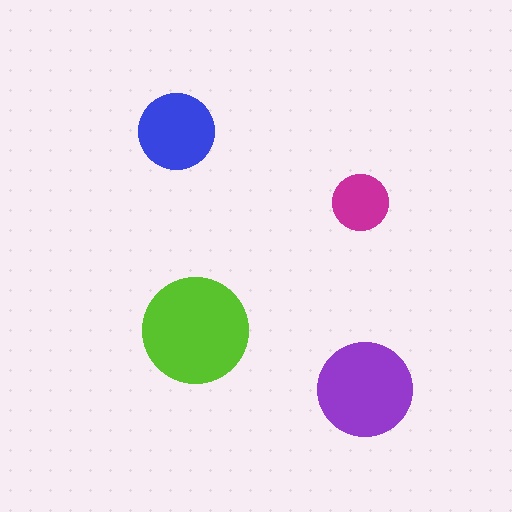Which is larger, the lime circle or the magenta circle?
The lime one.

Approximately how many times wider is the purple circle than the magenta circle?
About 1.5 times wider.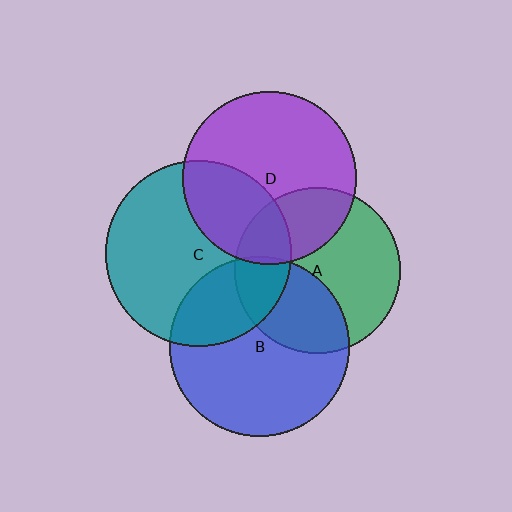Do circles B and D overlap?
Yes.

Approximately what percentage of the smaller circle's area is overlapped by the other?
Approximately 5%.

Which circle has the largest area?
Circle C (teal).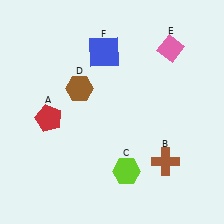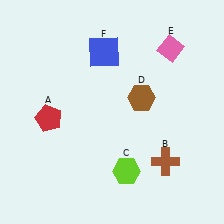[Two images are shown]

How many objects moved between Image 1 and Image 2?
1 object moved between the two images.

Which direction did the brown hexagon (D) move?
The brown hexagon (D) moved right.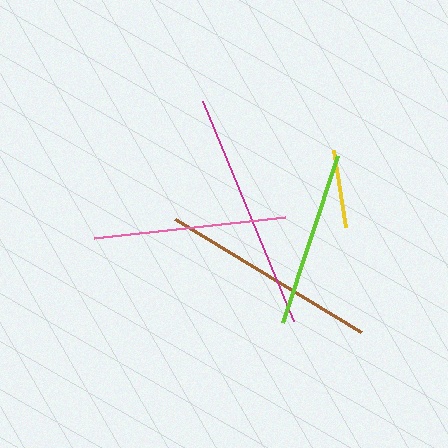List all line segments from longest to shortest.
From longest to shortest: magenta, brown, pink, lime, yellow.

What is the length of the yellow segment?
The yellow segment is approximately 78 pixels long.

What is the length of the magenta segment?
The magenta segment is approximately 238 pixels long.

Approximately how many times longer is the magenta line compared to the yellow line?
The magenta line is approximately 3.1 times the length of the yellow line.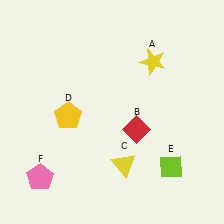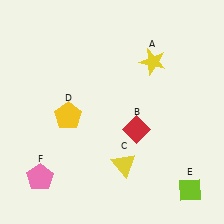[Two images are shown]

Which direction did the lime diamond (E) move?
The lime diamond (E) moved down.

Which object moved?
The lime diamond (E) moved down.